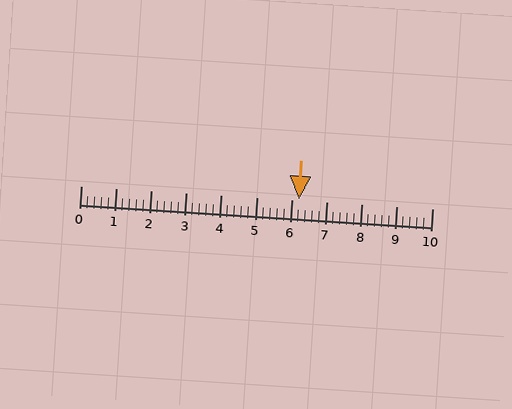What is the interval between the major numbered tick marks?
The major tick marks are spaced 1 units apart.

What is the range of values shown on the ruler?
The ruler shows values from 0 to 10.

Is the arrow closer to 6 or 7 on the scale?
The arrow is closer to 6.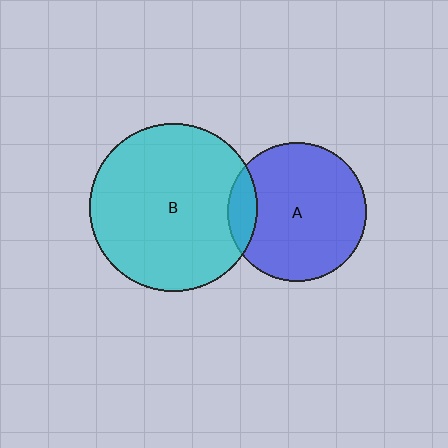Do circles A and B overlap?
Yes.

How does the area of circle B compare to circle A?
Approximately 1.5 times.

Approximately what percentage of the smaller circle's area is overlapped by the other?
Approximately 10%.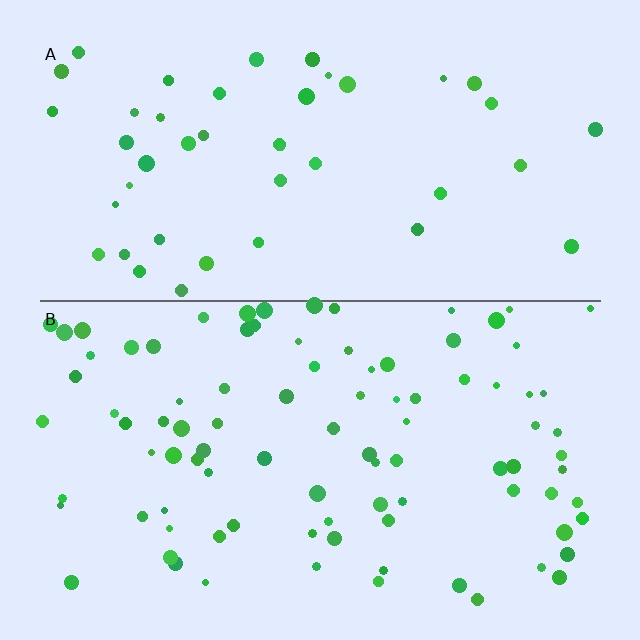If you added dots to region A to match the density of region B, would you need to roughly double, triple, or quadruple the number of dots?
Approximately double.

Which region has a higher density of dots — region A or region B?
B (the bottom).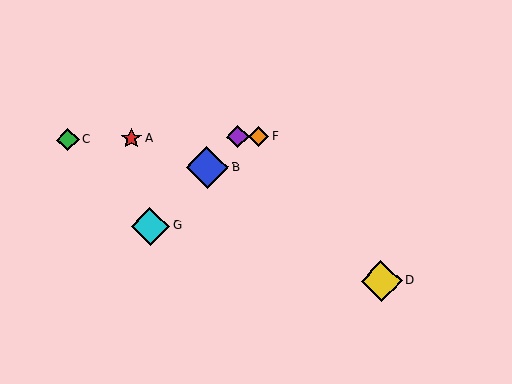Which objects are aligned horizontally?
Objects A, C, E, F are aligned horizontally.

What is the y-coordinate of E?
Object E is at y≈137.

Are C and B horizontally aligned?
No, C is at y≈140 and B is at y≈168.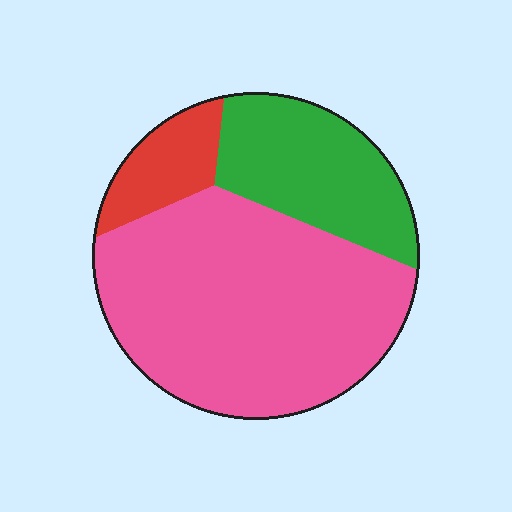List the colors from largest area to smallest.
From largest to smallest: pink, green, red.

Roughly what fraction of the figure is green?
Green takes up between a sixth and a third of the figure.